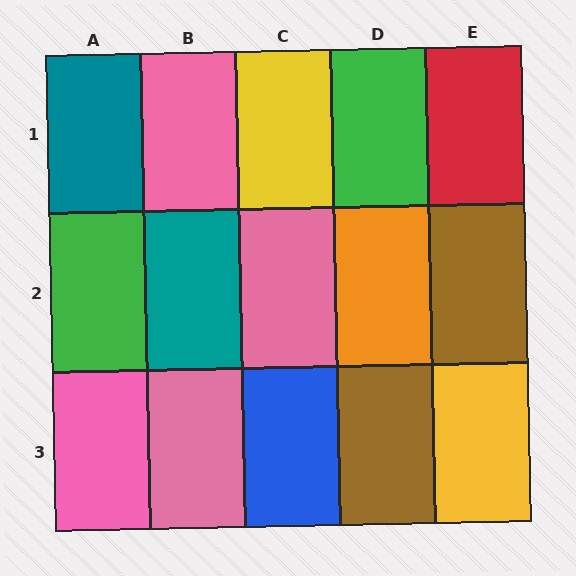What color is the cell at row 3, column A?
Pink.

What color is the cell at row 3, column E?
Yellow.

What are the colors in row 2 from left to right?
Green, teal, pink, orange, brown.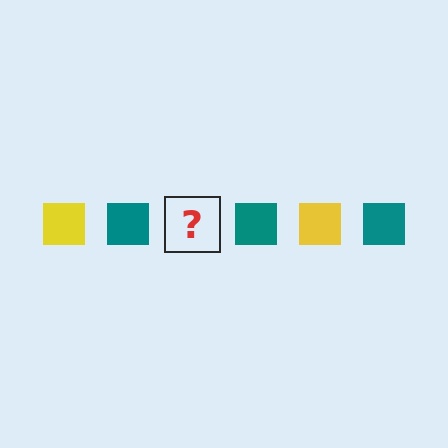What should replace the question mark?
The question mark should be replaced with a yellow square.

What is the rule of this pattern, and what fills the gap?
The rule is that the pattern cycles through yellow, teal squares. The gap should be filled with a yellow square.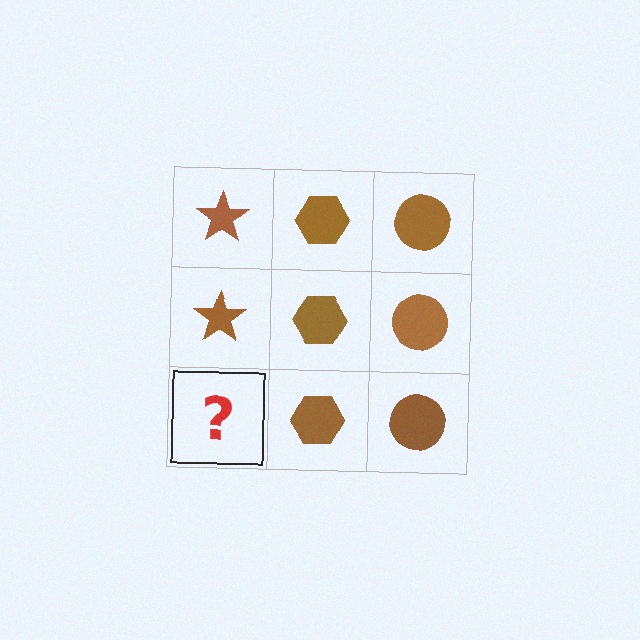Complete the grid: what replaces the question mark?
The question mark should be replaced with a brown star.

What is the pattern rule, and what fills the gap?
The rule is that each column has a consistent shape. The gap should be filled with a brown star.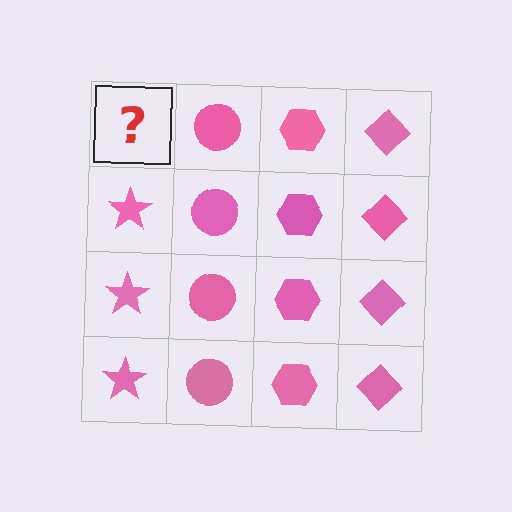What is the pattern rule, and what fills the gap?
The rule is that each column has a consistent shape. The gap should be filled with a pink star.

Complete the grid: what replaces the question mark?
The question mark should be replaced with a pink star.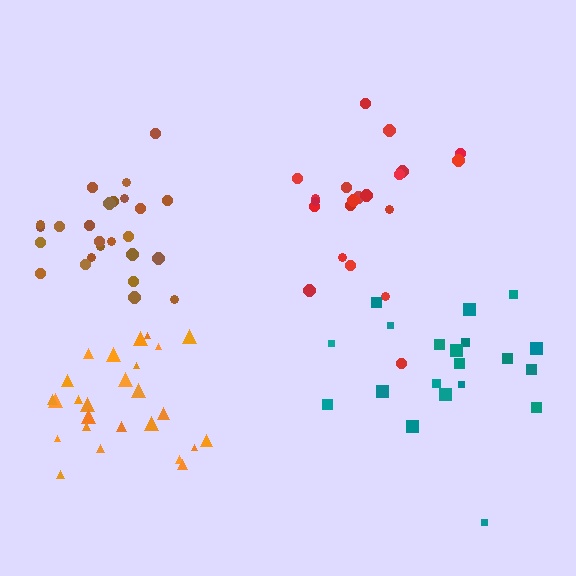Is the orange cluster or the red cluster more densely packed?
Orange.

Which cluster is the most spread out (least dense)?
Teal.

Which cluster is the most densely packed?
Brown.